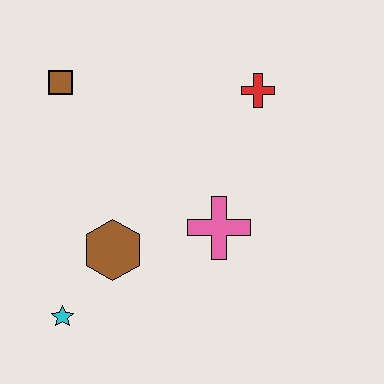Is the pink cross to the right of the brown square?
Yes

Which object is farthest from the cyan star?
The red cross is farthest from the cyan star.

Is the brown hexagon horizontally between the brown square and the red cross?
Yes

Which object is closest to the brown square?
The brown hexagon is closest to the brown square.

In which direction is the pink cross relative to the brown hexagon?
The pink cross is to the right of the brown hexagon.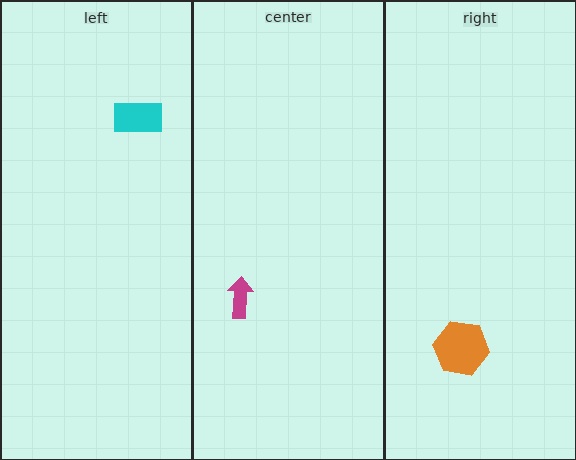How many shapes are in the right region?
1.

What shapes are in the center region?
The magenta arrow.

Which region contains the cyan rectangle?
The left region.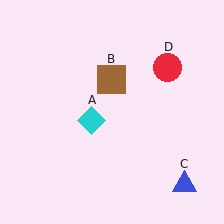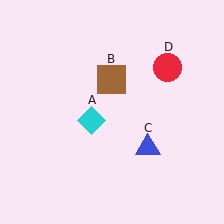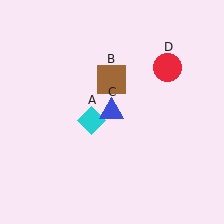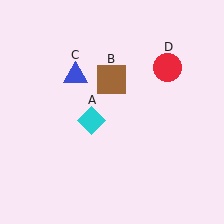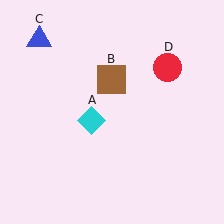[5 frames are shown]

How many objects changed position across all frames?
1 object changed position: blue triangle (object C).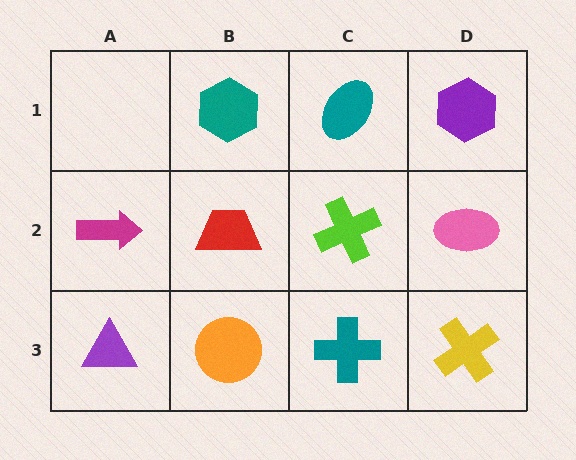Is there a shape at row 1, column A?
No, that cell is empty.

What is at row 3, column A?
A purple triangle.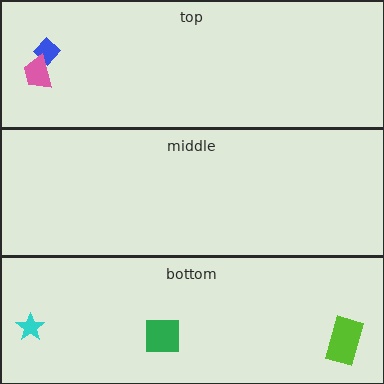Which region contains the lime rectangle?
The bottom region.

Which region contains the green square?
The bottom region.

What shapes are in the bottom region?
The lime rectangle, the cyan star, the green square.